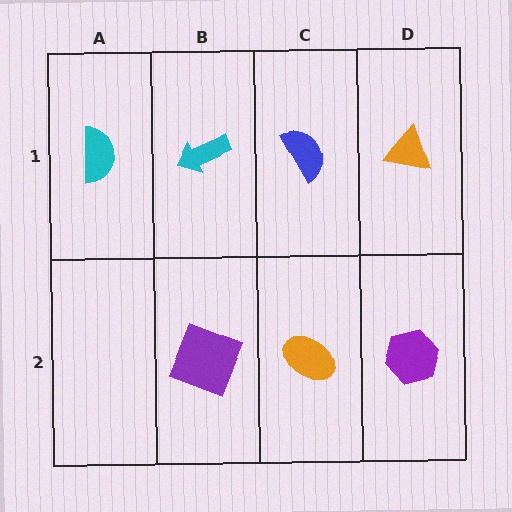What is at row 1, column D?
An orange triangle.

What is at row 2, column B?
A purple square.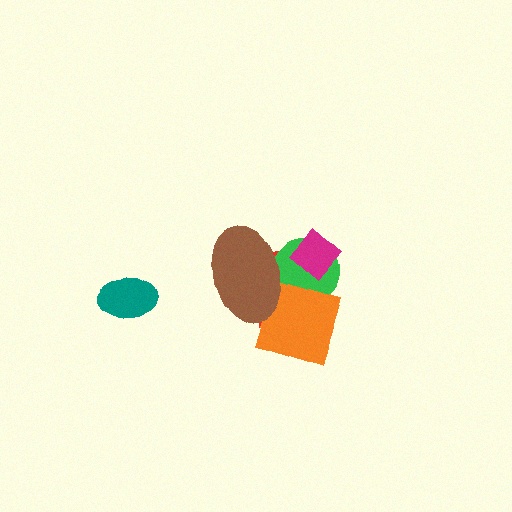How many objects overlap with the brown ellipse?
3 objects overlap with the brown ellipse.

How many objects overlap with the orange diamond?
3 objects overlap with the orange diamond.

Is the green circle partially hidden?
Yes, it is partially covered by another shape.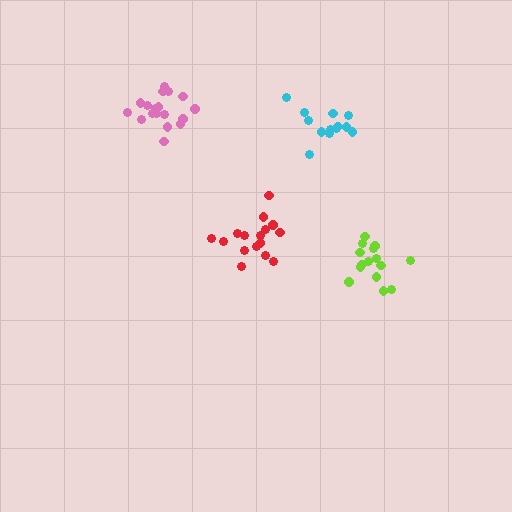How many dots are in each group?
Group 1: 13 dots, Group 2: 15 dots, Group 3: 16 dots, Group 4: 18 dots (62 total).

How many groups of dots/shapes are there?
There are 4 groups.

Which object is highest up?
The pink cluster is topmost.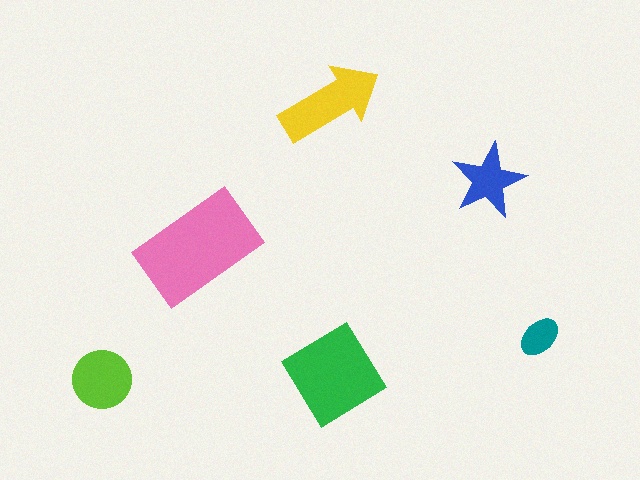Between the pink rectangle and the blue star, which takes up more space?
The pink rectangle.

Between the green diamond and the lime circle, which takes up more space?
The green diamond.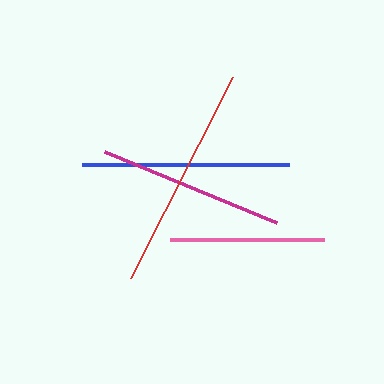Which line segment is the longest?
The red line is the longest at approximately 225 pixels.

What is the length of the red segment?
The red segment is approximately 225 pixels long.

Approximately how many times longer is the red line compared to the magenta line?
The red line is approximately 1.2 times the length of the magenta line.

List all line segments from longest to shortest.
From longest to shortest: red, blue, magenta, pink.